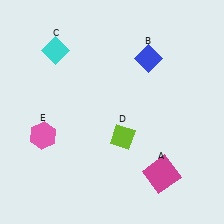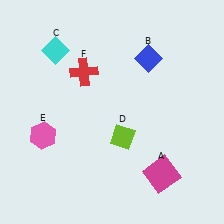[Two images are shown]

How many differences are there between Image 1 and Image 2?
There is 1 difference between the two images.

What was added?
A red cross (F) was added in Image 2.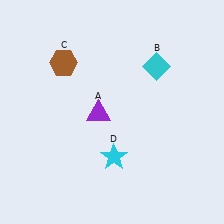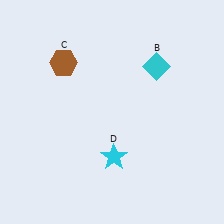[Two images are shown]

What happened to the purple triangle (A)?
The purple triangle (A) was removed in Image 2. It was in the bottom-left area of Image 1.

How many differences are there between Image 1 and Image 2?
There is 1 difference between the two images.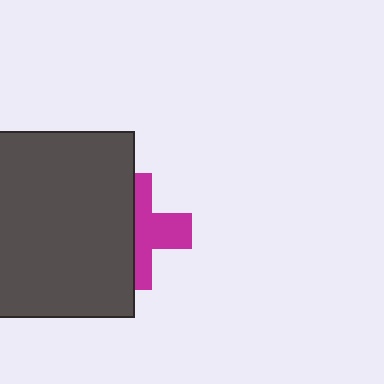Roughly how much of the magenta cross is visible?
About half of it is visible (roughly 47%).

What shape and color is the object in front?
The object in front is a dark gray square.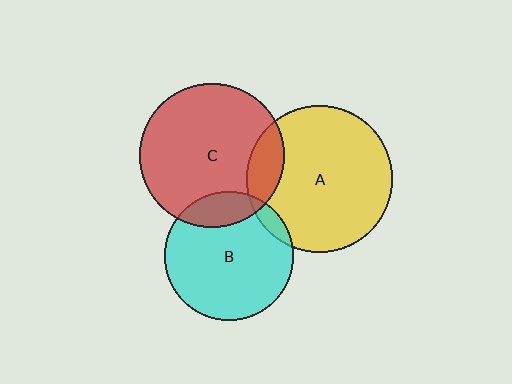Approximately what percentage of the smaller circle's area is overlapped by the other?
Approximately 5%.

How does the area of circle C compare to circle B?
Approximately 1.2 times.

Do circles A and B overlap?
Yes.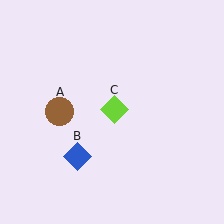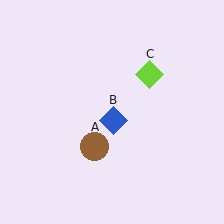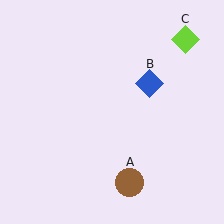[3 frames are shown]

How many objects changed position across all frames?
3 objects changed position: brown circle (object A), blue diamond (object B), lime diamond (object C).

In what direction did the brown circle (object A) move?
The brown circle (object A) moved down and to the right.